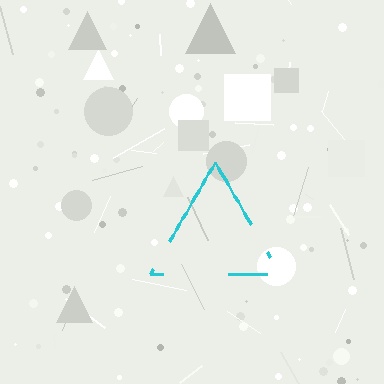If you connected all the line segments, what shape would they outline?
They would outline a triangle.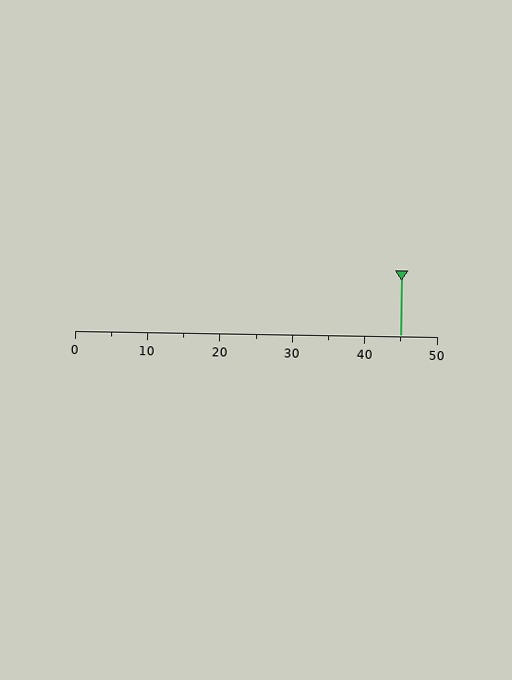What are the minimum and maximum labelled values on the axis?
The axis runs from 0 to 50.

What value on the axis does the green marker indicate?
The marker indicates approximately 45.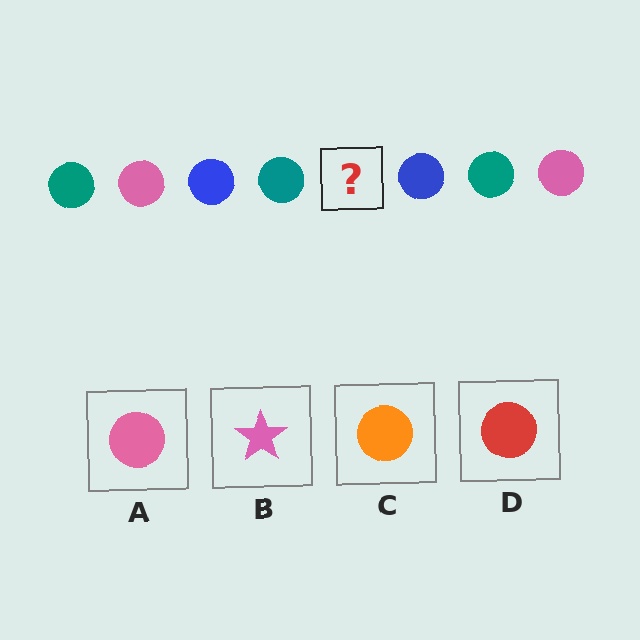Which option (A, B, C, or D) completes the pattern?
A.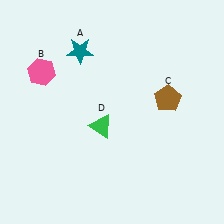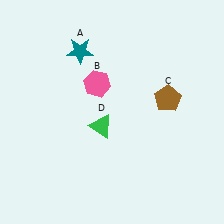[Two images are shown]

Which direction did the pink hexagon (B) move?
The pink hexagon (B) moved right.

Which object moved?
The pink hexagon (B) moved right.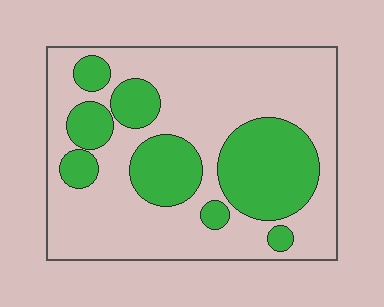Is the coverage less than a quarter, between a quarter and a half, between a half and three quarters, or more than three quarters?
Between a quarter and a half.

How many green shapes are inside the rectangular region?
8.